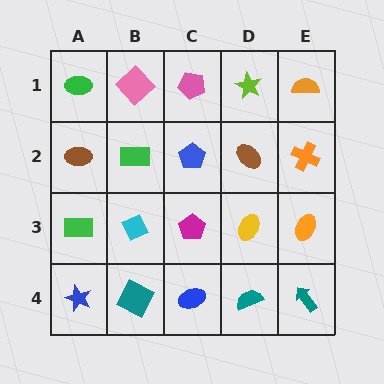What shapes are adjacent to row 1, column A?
A brown ellipse (row 2, column A), a pink diamond (row 1, column B).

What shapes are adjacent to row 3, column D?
A brown ellipse (row 2, column D), a teal semicircle (row 4, column D), a magenta pentagon (row 3, column C), an orange ellipse (row 3, column E).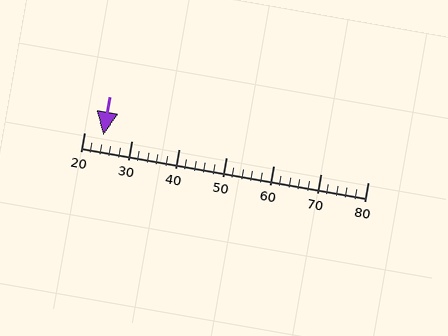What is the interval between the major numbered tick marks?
The major tick marks are spaced 10 units apart.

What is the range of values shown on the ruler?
The ruler shows values from 20 to 80.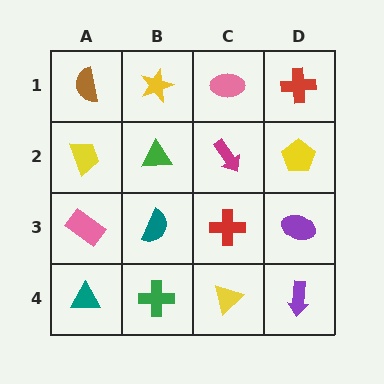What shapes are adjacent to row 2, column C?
A pink ellipse (row 1, column C), a red cross (row 3, column C), a green triangle (row 2, column B), a yellow pentagon (row 2, column D).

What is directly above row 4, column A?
A pink rectangle.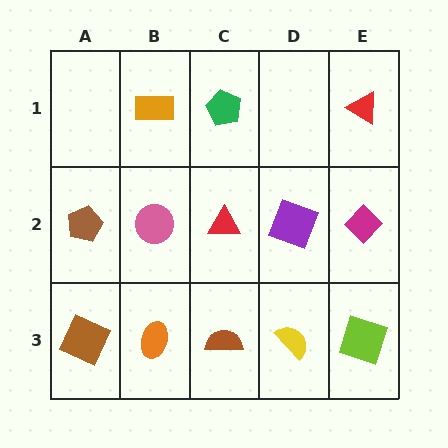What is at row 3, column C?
A brown semicircle.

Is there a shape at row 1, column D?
No, that cell is empty.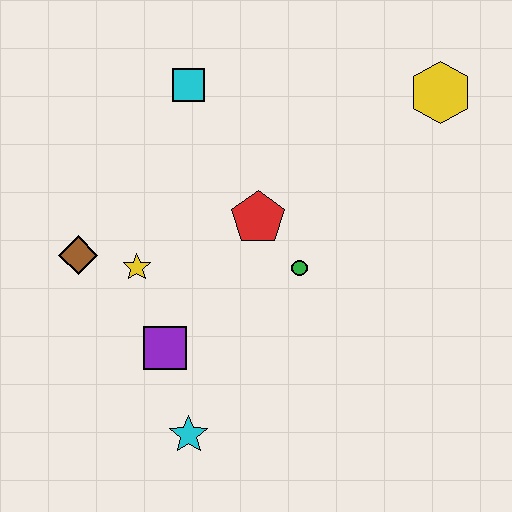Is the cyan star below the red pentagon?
Yes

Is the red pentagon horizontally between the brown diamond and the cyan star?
No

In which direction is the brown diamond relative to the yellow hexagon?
The brown diamond is to the left of the yellow hexagon.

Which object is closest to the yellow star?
The brown diamond is closest to the yellow star.